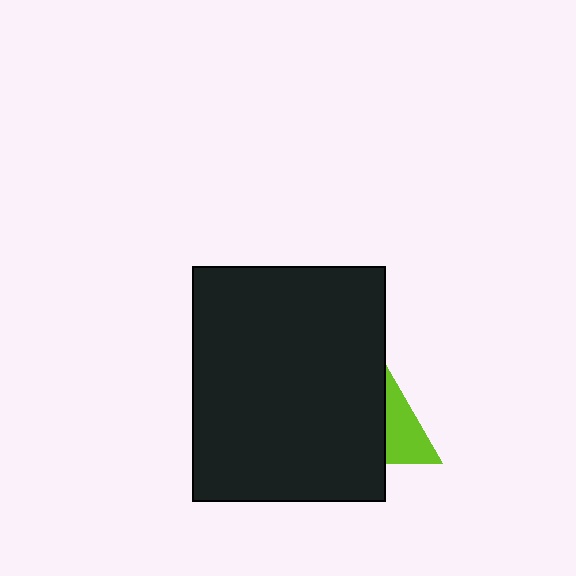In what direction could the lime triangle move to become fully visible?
The lime triangle could move right. That would shift it out from behind the black rectangle entirely.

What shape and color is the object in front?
The object in front is a black rectangle.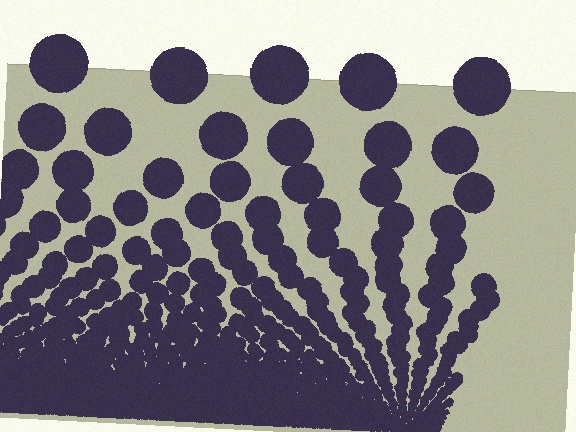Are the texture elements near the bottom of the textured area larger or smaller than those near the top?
Smaller. The gradient is inverted — elements near the bottom are smaller and denser.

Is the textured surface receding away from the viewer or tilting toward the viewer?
The surface appears to tilt toward the viewer. Texture elements get larger and sparser toward the top.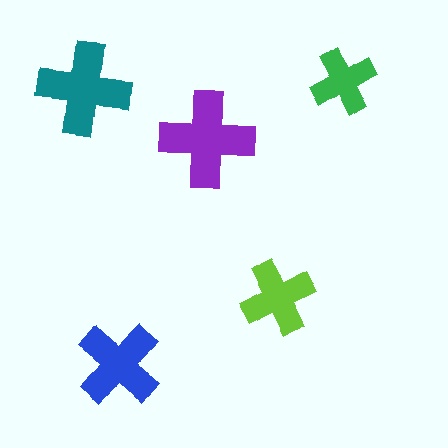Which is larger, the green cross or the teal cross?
The teal one.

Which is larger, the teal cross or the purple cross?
The purple one.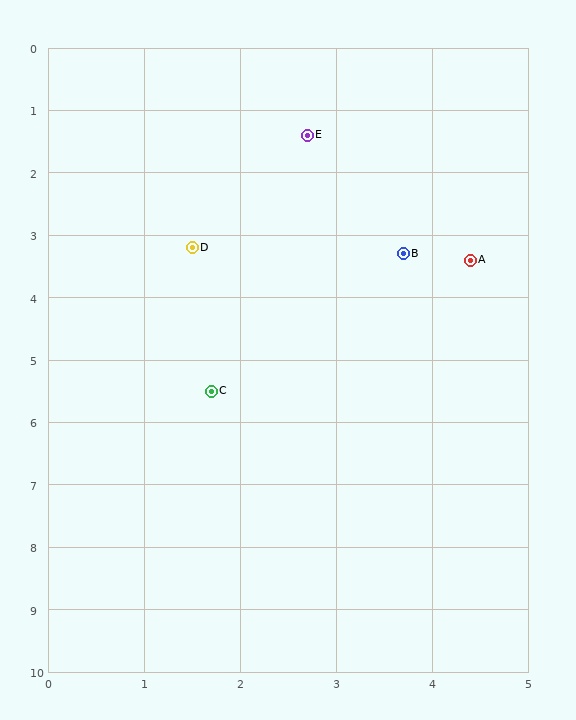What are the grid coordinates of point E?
Point E is at approximately (2.7, 1.4).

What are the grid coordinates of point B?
Point B is at approximately (3.7, 3.3).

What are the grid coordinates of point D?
Point D is at approximately (1.5, 3.2).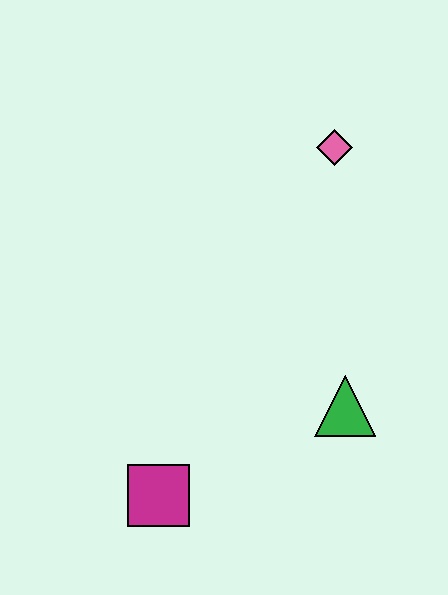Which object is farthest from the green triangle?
The pink diamond is farthest from the green triangle.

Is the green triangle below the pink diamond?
Yes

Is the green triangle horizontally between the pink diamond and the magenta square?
No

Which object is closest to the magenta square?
The green triangle is closest to the magenta square.